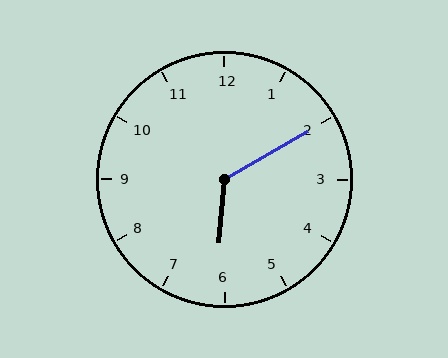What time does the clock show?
6:10.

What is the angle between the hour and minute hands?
Approximately 125 degrees.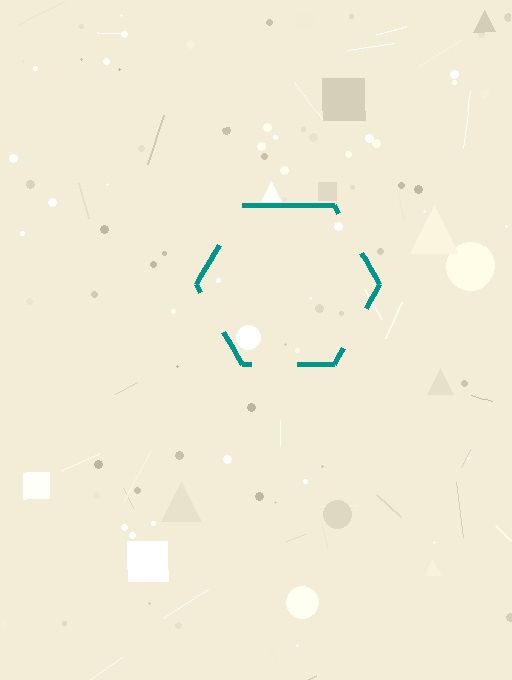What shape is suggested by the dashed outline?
The dashed outline suggests a hexagon.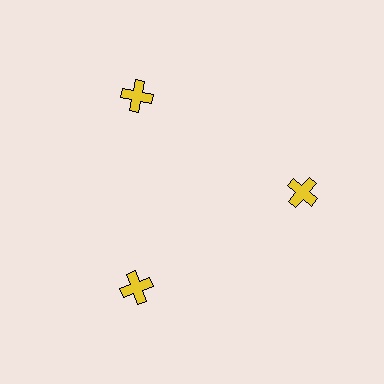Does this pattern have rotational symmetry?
Yes, this pattern has 3-fold rotational symmetry. It looks the same after rotating 120 degrees around the center.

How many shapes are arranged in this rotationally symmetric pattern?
There are 3 shapes, arranged in 3 groups of 1.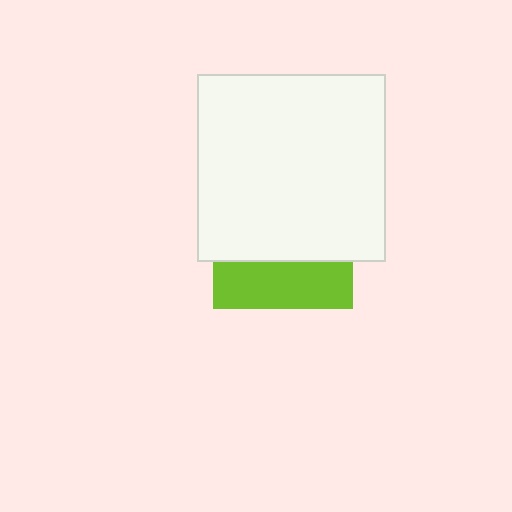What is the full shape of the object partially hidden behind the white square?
The partially hidden object is a lime square.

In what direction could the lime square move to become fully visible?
The lime square could move down. That would shift it out from behind the white square entirely.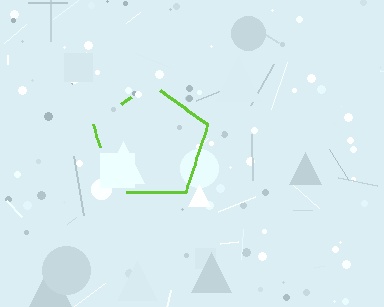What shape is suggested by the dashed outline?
The dashed outline suggests a pentagon.